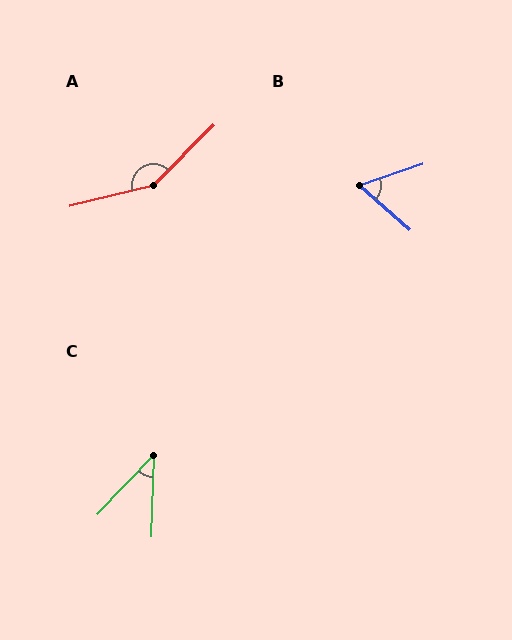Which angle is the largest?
A, at approximately 149 degrees.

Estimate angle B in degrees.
Approximately 59 degrees.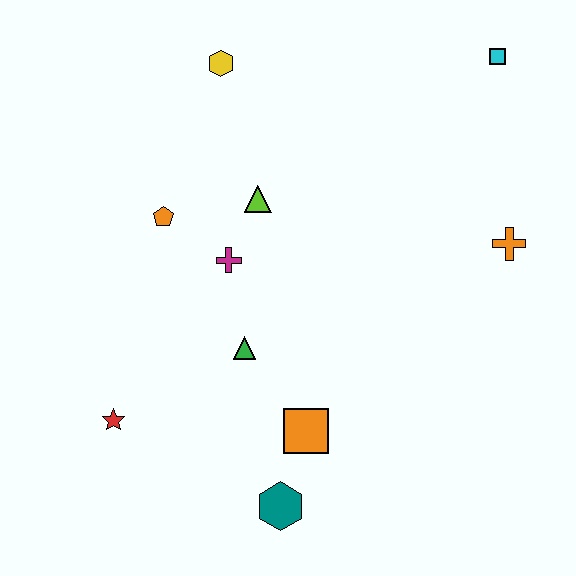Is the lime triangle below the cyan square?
Yes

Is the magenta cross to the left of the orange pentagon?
No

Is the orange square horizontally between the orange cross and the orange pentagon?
Yes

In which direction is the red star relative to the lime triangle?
The red star is below the lime triangle.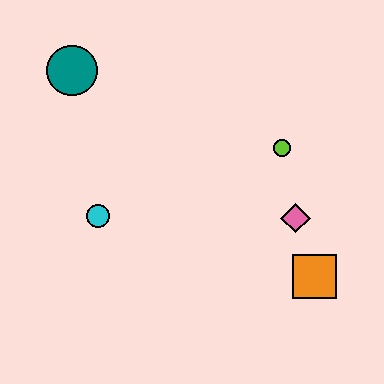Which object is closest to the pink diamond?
The orange square is closest to the pink diamond.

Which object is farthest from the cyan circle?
The orange square is farthest from the cyan circle.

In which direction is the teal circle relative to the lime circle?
The teal circle is to the left of the lime circle.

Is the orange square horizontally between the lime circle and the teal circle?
No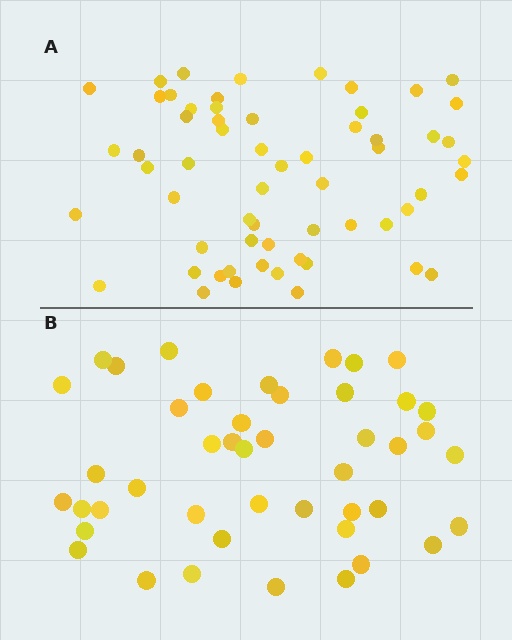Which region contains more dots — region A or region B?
Region A (the top region) has more dots.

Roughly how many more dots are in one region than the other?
Region A has approximately 15 more dots than region B.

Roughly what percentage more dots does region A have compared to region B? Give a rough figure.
About 35% more.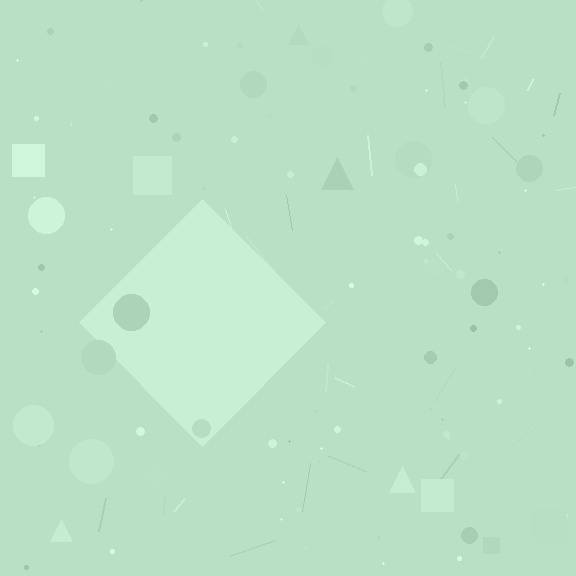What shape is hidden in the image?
A diamond is hidden in the image.